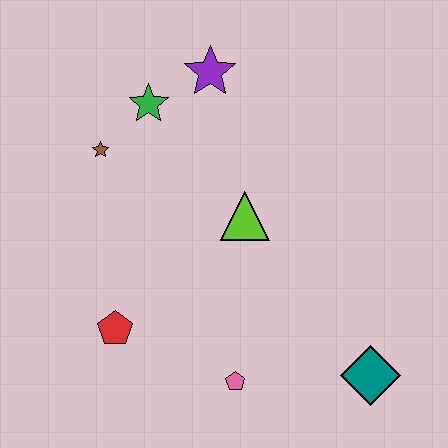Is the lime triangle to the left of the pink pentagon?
No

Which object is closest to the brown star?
The green star is closest to the brown star.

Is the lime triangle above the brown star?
No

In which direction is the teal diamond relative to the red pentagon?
The teal diamond is to the right of the red pentagon.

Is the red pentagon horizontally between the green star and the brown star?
Yes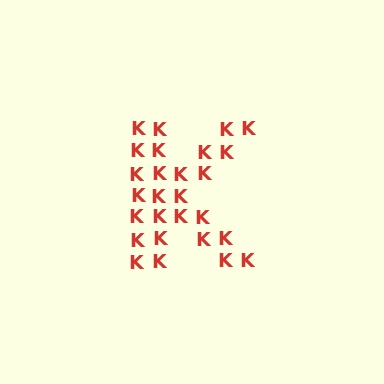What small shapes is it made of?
It is made of small letter K's.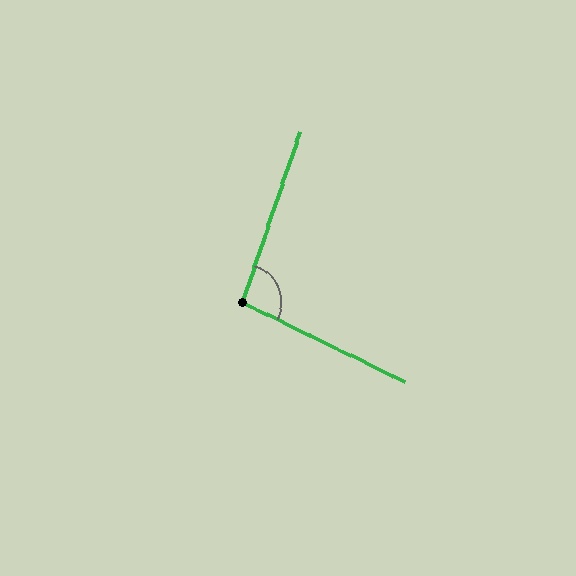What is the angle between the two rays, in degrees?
Approximately 97 degrees.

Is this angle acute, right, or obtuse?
It is obtuse.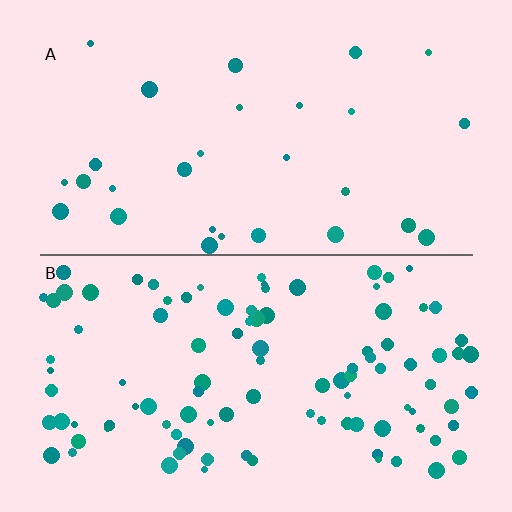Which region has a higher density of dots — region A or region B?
B (the bottom).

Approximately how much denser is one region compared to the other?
Approximately 3.5× — region B over region A.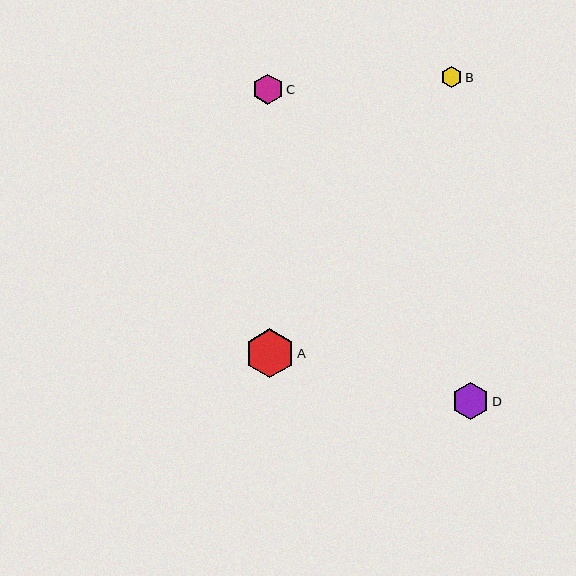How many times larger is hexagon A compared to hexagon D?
Hexagon A is approximately 1.3 times the size of hexagon D.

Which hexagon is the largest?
Hexagon A is the largest with a size of approximately 49 pixels.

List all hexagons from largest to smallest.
From largest to smallest: A, D, C, B.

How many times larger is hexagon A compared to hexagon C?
Hexagon A is approximately 1.6 times the size of hexagon C.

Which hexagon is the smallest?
Hexagon B is the smallest with a size of approximately 21 pixels.